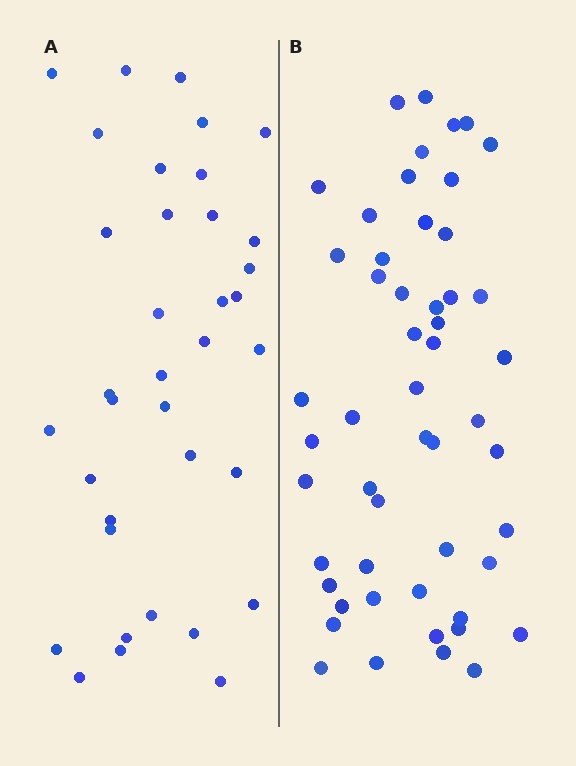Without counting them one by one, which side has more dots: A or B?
Region B (the right region) has more dots.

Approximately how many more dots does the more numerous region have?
Region B has approximately 15 more dots than region A.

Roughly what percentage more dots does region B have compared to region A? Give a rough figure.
About 45% more.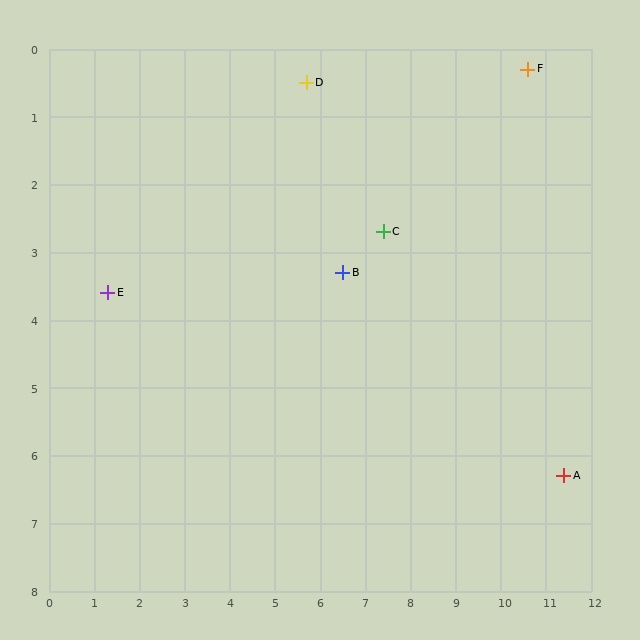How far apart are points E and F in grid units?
Points E and F are about 9.9 grid units apart.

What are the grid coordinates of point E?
Point E is at approximately (1.3, 3.6).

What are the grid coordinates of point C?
Point C is at approximately (7.4, 2.7).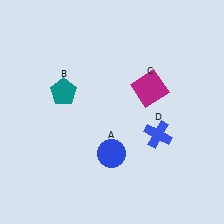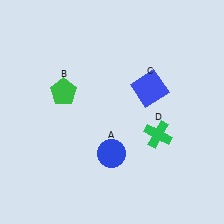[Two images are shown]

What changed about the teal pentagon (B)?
In Image 1, B is teal. In Image 2, it changed to green.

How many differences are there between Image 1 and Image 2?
There are 3 differences between the two images.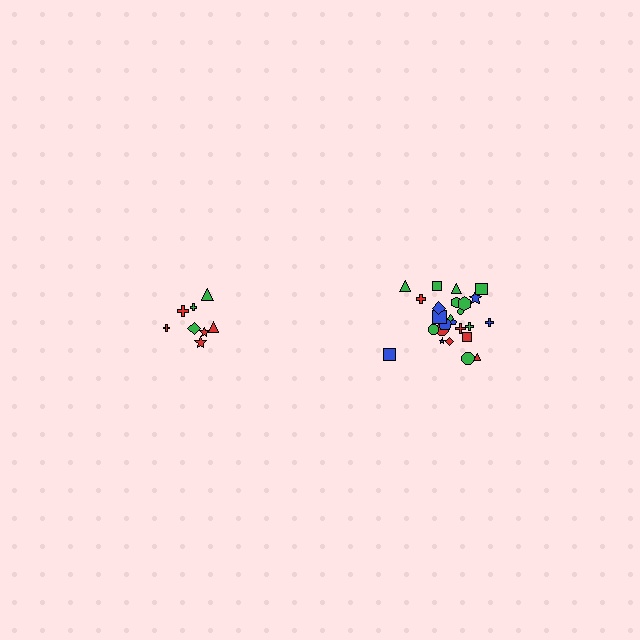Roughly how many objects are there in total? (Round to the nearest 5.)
Roughly 35 objects in total.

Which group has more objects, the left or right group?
The right group.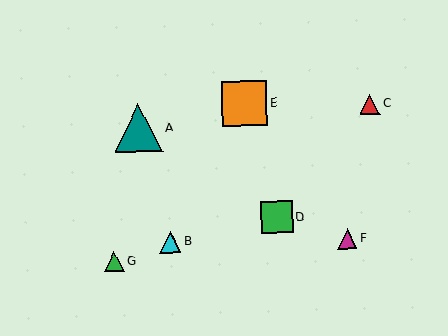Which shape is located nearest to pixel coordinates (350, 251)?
The magenta triangle (labeled F) at (347, 239) is nearest to that location.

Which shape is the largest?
The teal triangle (labeled A) is the largest.